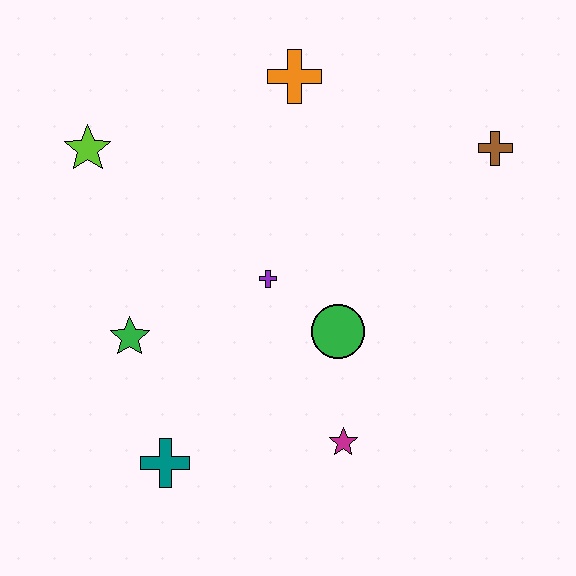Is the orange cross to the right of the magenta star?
No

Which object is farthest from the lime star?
The brown cross is farthest from the lime star.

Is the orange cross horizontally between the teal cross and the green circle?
Yes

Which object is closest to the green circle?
The purple cross is closest to the green circle.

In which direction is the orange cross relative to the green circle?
The orange cross is above the green circle.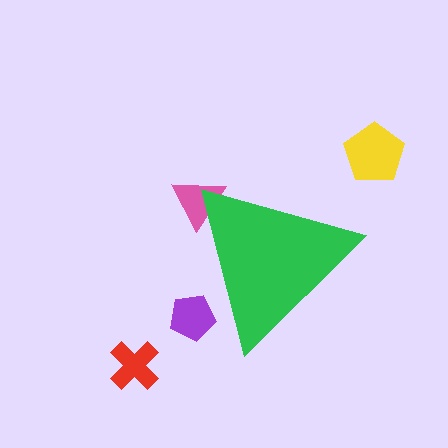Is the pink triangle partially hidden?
Yes, the pink triangle is partially hidden behind the green triangle.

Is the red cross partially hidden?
No, the red cross is fully visible.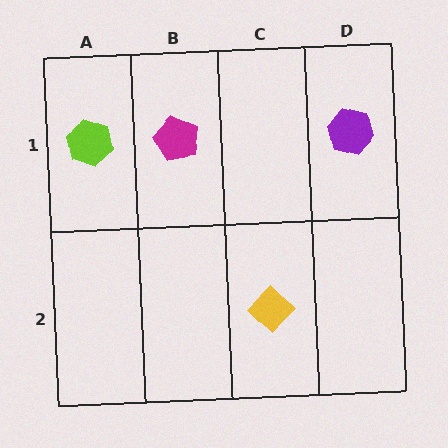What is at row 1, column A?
A lime hexagon.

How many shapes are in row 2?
1 shape.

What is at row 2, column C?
A yellow diamond.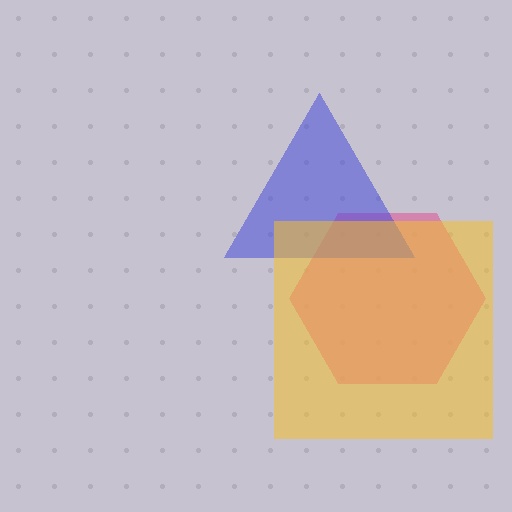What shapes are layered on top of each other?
The layered shapes are: a pink hexagon, a blue triangle, a yellow square.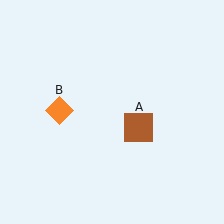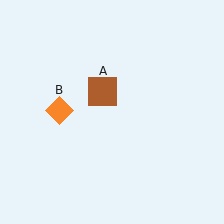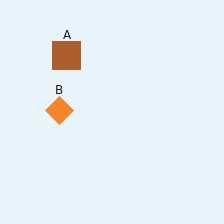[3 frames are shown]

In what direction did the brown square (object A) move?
The brown square (object A) moved up and to the left.